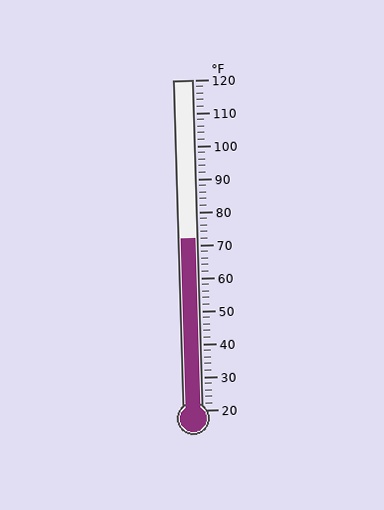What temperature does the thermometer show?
The thermometer shows approximately 72°F.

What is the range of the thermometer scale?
The thermometer scale ranges from 20°F to 120°F.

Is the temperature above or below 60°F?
The temperature is above 60°F.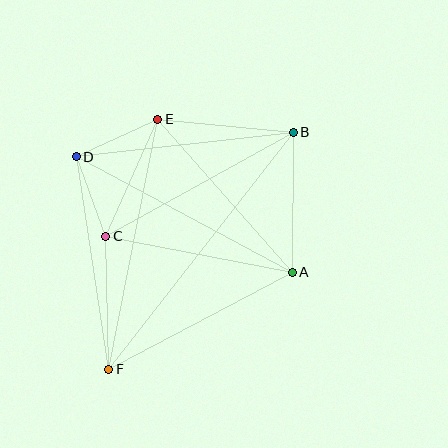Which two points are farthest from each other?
Points B and F are farthest from each other.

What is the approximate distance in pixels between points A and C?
The distance between A and C is approximately 190 pixels.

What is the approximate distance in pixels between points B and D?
The distance between B and D is approximately 218 pixels.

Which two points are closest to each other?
Points C and D are closest to each other.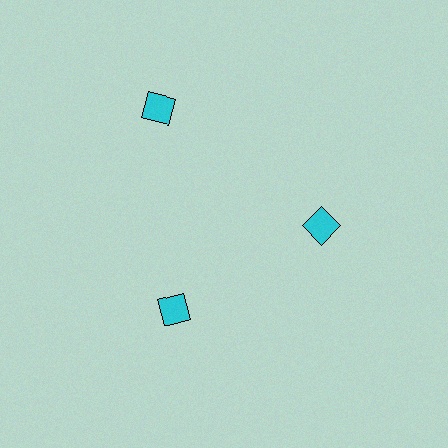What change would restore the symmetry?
The symmetry would be restored by moving it inward, back onto the ring so that all 3 diamonds sit at equal angles and equal distance from the center.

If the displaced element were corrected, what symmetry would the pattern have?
It would have 3-fold rotational symmetry — the pattern would map onto itself every 120 degrees.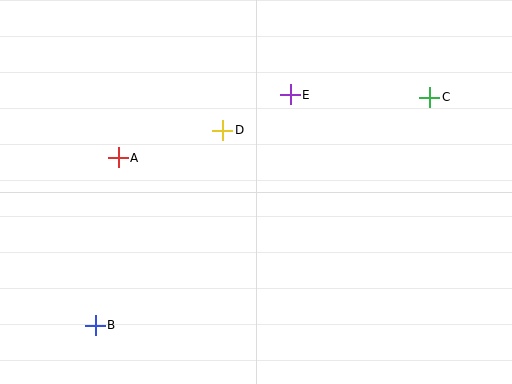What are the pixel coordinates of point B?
Point B is at (95, 325).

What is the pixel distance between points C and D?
The distance between C and D is 210 pixels.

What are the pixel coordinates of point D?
Point D is at (223, 130).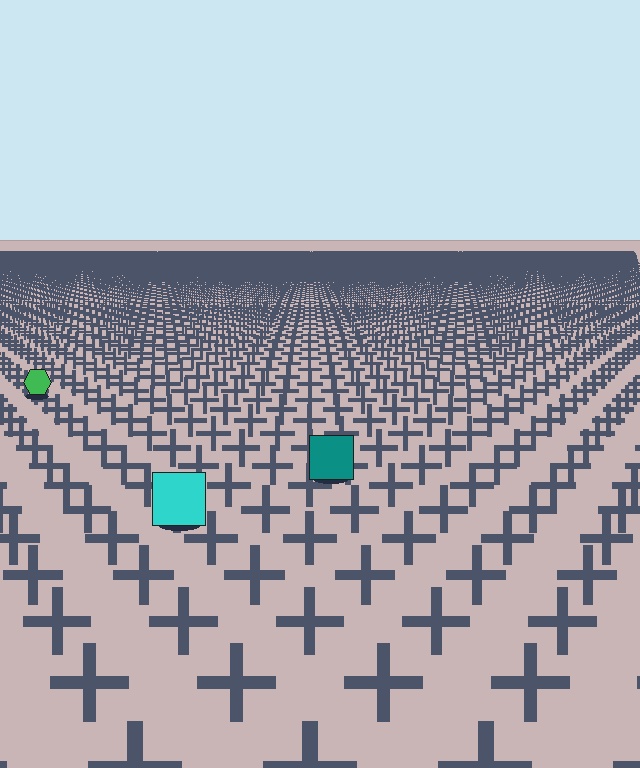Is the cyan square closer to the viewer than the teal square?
Yes. The cyan square is closer — you can tell from the texture gradient: the ground texture is coarser near it.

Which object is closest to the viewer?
The cyan square is closest. The texture marks near it are larger and more spread out.